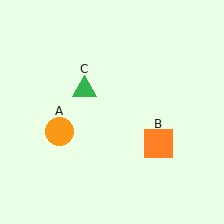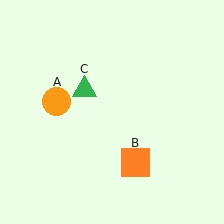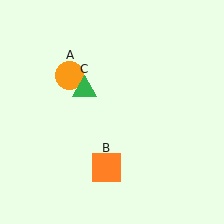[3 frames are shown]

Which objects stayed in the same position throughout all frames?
Green triangle (object C) remained stationary.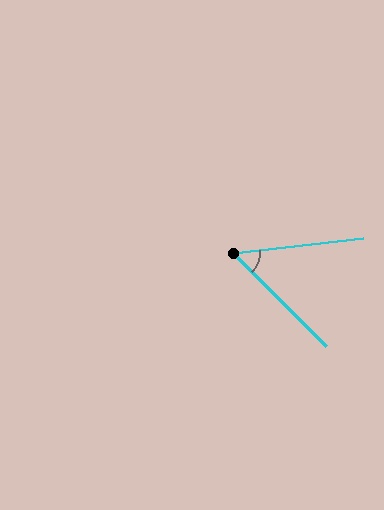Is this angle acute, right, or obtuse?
It is acute.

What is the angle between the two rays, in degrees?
Approximately 51 degrees.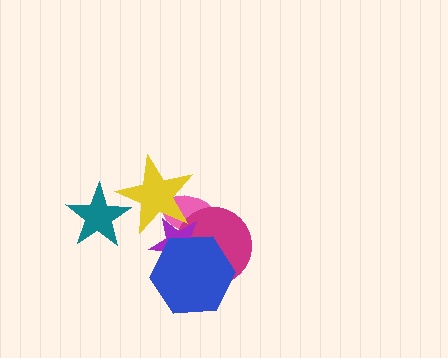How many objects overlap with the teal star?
1 object overlaps with the teal star.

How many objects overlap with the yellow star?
3 objects overlap with the yellow star.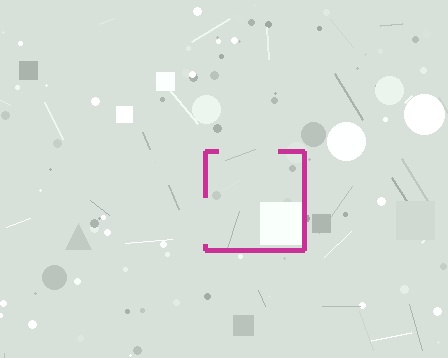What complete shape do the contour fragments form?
The contour fragments form a square.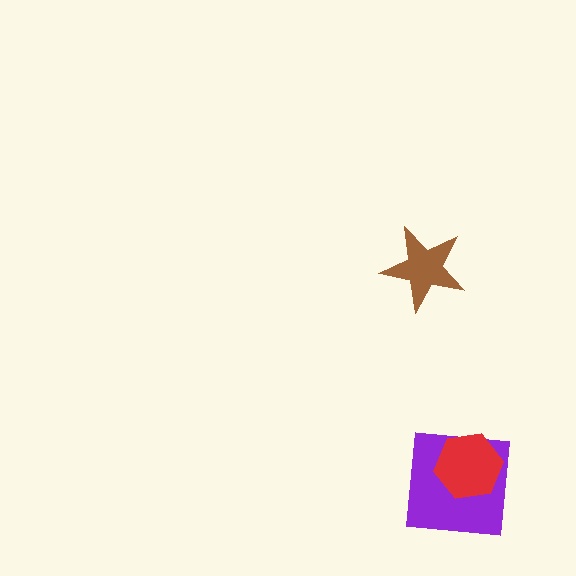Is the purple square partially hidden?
Yes, it is partially covered by another shape.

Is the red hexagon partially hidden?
No, no other shape covers it.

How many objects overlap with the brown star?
0 objects overlap with the brown star.